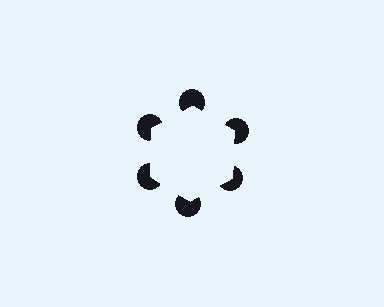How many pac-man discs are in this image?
There are 6 — one at each vertex of the illusory hexagon.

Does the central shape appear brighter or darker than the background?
It typically appears slightly brighter than the background, even though no actual brightness change is drawn.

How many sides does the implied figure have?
6 sides.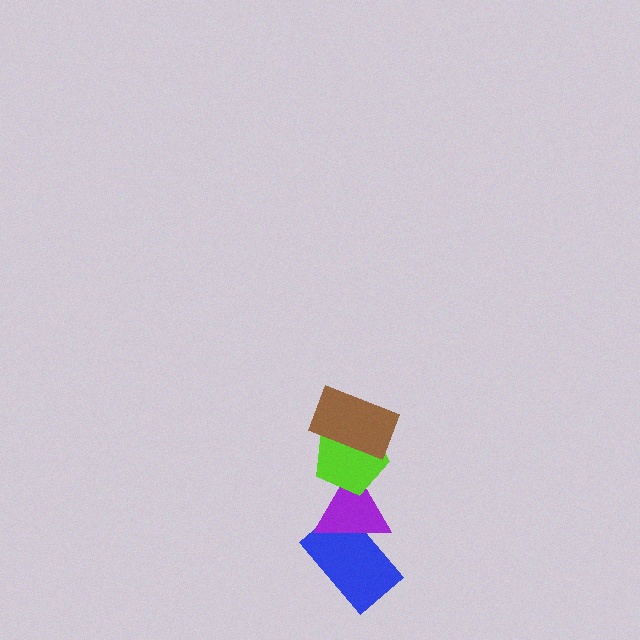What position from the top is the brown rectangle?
The brown rectangle is 1st from the top.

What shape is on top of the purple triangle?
The lime pentagon is on top of the purple triangle.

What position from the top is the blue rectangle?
The blue rectangle is 4th from the top.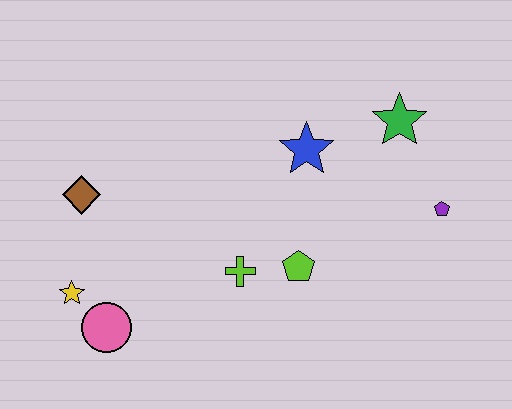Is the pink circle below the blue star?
Yes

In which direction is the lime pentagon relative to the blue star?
The lime pentagon is below the blue star.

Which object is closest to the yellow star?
The pink circle is closest to the yellow star.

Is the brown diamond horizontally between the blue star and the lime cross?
No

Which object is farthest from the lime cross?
The green star is farthest from the lime cross.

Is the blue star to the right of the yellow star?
Yes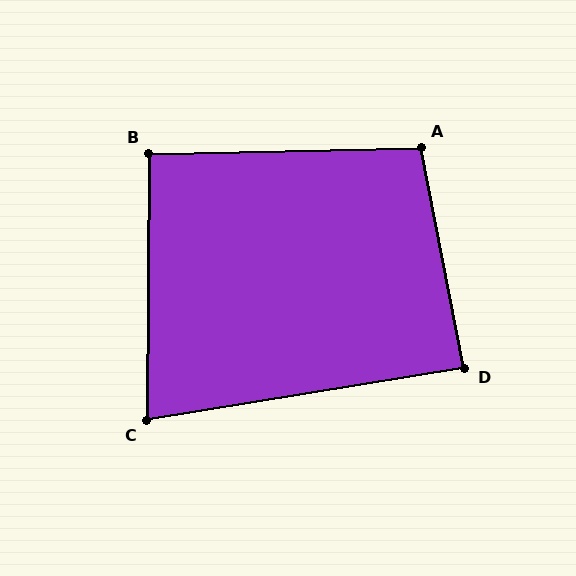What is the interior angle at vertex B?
Approximately 92 degrees (approximately right).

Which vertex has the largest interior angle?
A, at approximately 100 degrees.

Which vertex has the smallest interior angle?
C, at approximately 80 degrees.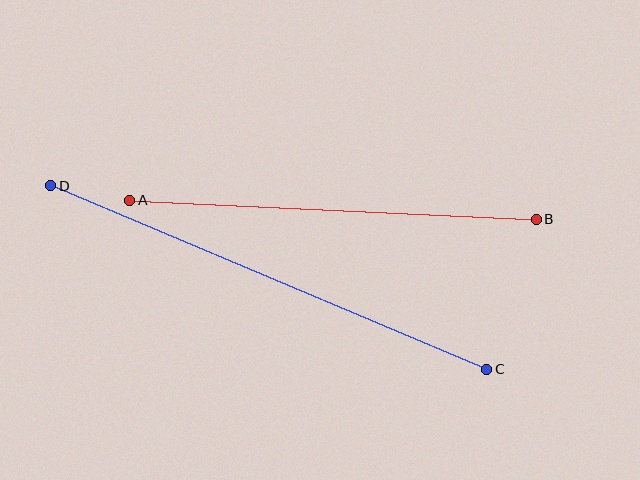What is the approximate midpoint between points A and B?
The midpoint is at approximately (333, 210) pixels.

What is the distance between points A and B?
The distance is approximately 407 pixels.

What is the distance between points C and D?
The distance is approximately 473 pixels.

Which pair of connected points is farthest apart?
Points C and D are farthest apart.